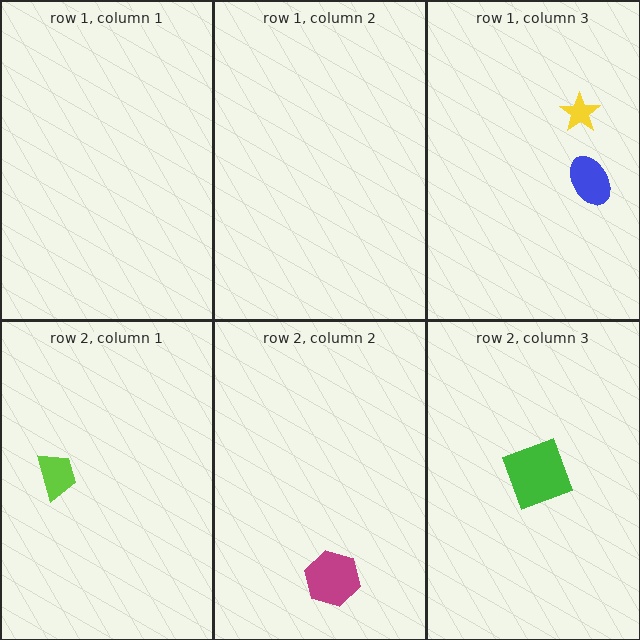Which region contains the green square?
The row 2, column 3 region.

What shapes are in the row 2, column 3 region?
The green square.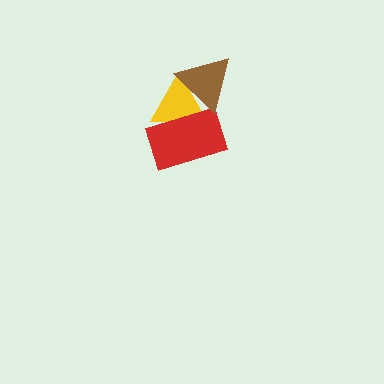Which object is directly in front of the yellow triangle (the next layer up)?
The red rectangle is directly in front of the yellow triangle.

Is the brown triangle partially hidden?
No, no other shape covers it.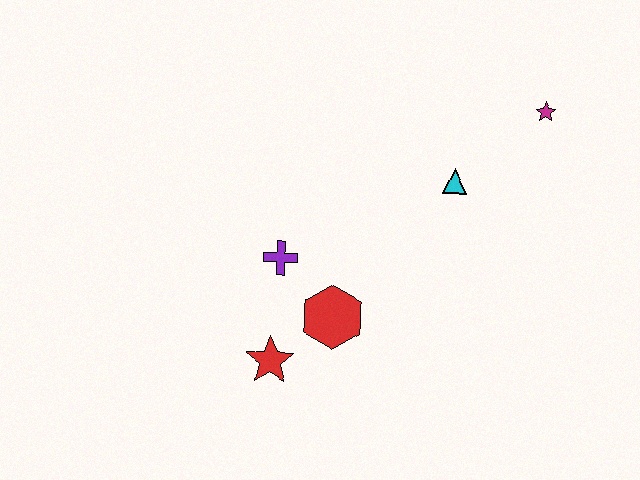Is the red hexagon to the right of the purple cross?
Yes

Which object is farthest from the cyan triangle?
The red star is farthest from the cyan triangle.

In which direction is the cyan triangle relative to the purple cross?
The cyan triangle is to the right of the purple cross.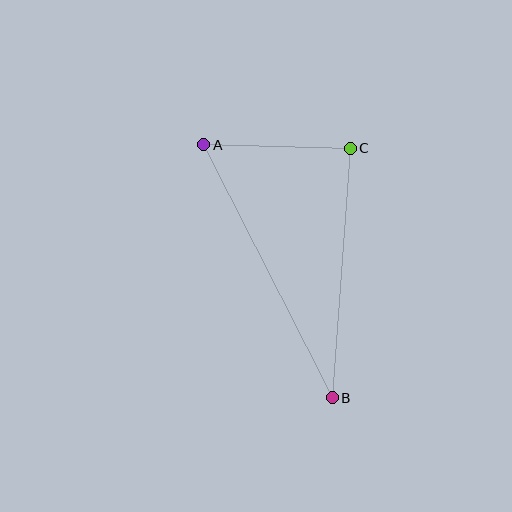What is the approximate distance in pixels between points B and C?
The distance between B and C is approximately 251 pixels.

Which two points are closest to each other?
Points A and C are closest to each other.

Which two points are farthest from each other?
Points A and B are farthest from each other.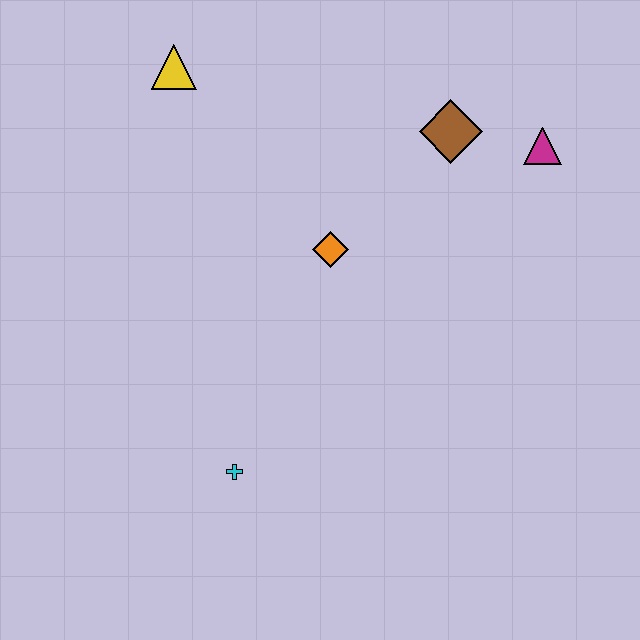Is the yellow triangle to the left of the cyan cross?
Yes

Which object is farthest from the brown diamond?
The cyan cross is farthest from the brown diamond.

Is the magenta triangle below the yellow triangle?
Yes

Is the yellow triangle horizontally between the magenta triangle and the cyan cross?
No